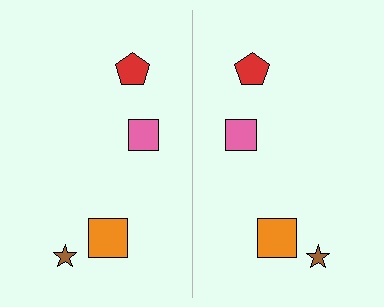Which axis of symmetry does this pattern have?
The pattern has a vertical axis of symmetry running through the center of the image.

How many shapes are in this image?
There are 8 shapes in this image.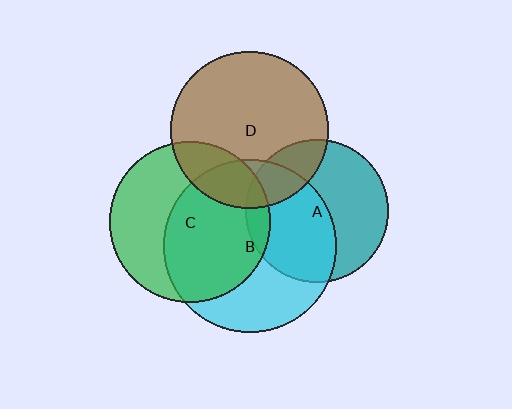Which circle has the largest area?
Circle B (cyan).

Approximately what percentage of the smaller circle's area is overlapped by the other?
Approximately 20%.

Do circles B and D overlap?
Yes.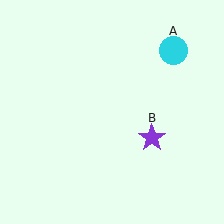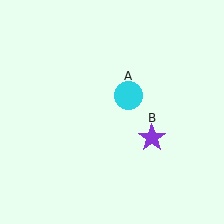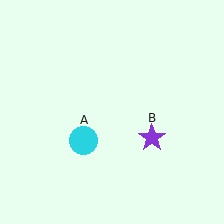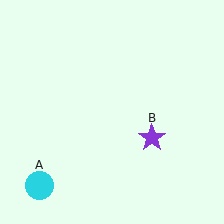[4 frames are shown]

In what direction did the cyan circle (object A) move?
The cyan circle (object A) moved down and to the left.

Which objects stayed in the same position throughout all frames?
Purple star (object B) remained stationary.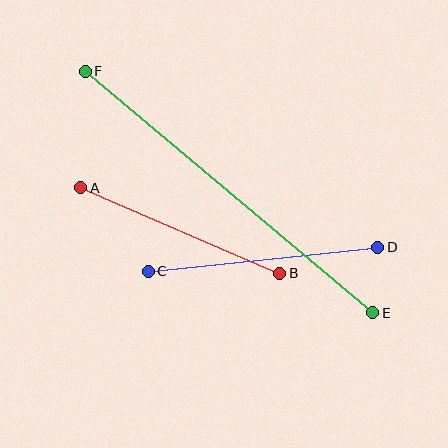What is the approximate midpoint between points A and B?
The midpoint is at approximately (180, 231) pixels.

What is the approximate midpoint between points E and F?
The midpoint is at approximately (229, 192) pixels.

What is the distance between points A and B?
The distance is approximately 217 pixels.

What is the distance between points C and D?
The distance is approximately 230 pixels.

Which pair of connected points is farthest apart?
Points E and F are farthest apart.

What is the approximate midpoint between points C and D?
The midpoint is at approximately (263, 259) pixels.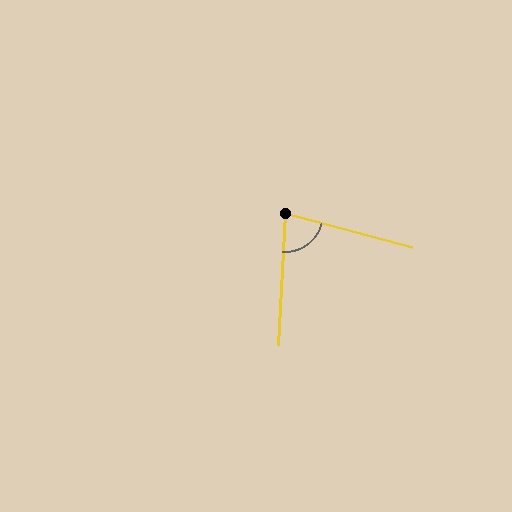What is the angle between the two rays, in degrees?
Approximately 78 degrees.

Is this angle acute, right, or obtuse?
It is acute.